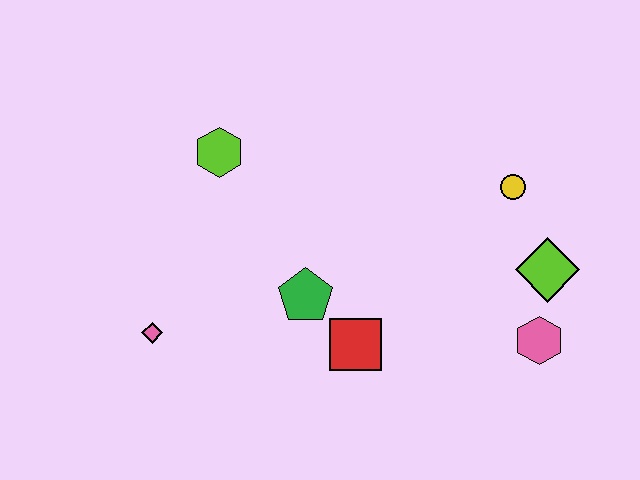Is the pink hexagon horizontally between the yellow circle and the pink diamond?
No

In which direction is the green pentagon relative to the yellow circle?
The green pentagon is to the left of the yellow circle.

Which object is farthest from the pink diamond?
The lime diamond is farthest from the pink diamond.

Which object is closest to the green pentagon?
The red square is closest to the green pentagon.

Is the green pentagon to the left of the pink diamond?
No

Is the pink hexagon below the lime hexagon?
Yes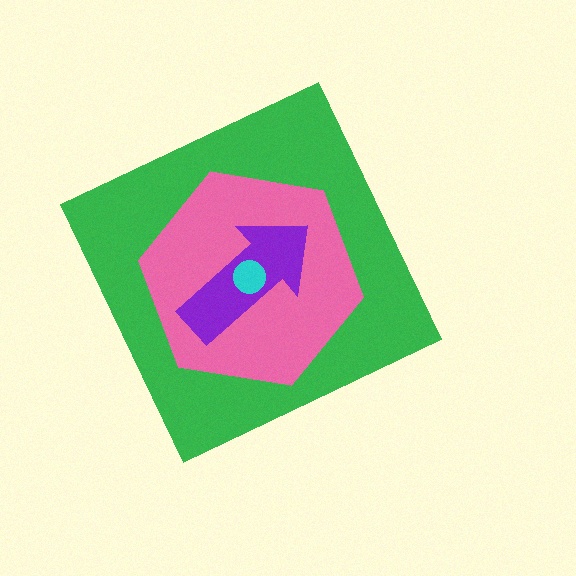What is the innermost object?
The cyan circle.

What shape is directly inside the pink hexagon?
The purple arrow.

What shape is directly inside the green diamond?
The pink hexagon.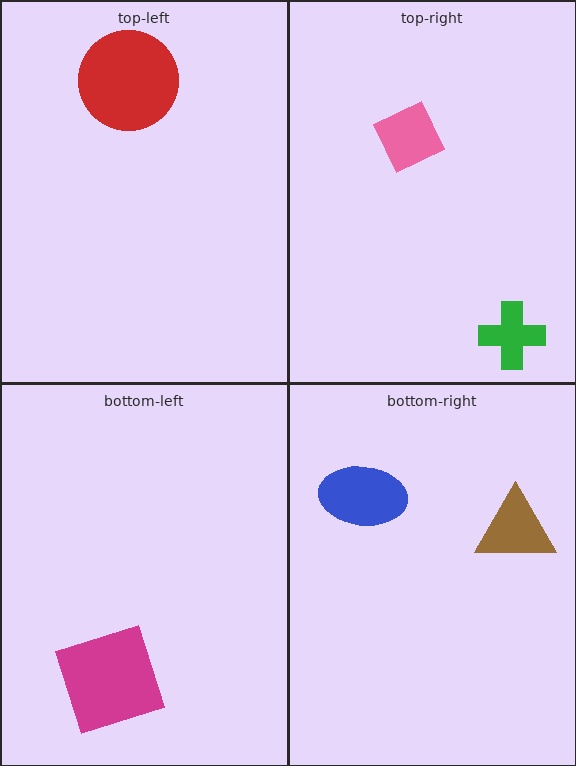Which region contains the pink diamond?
The top-right region.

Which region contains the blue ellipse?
The bottom-right region.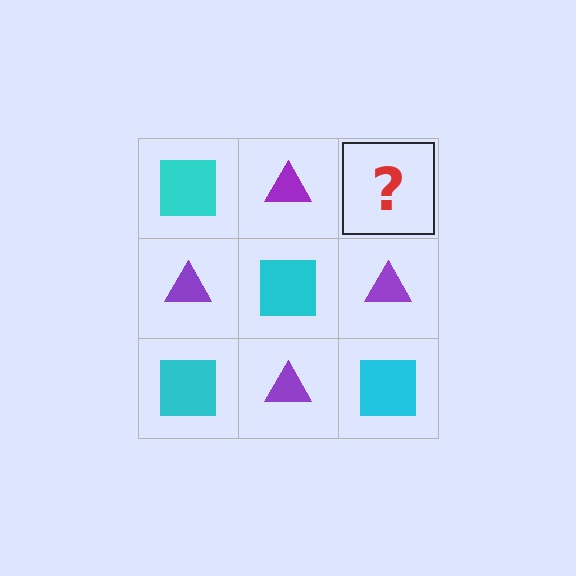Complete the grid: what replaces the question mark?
The question mark should be replaced with a cyan square.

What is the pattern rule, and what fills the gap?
The rule is that it alternates cyan square and purple triangle in a checkerboard pattern. The gap should be filled with a cyan square.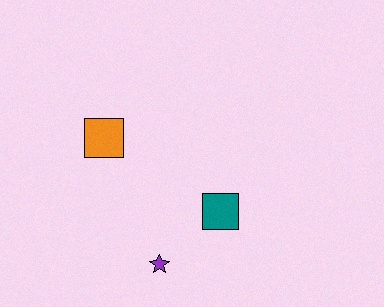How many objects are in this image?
There are 3 objects.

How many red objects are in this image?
There are no red objects.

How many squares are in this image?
There are 2 squares.